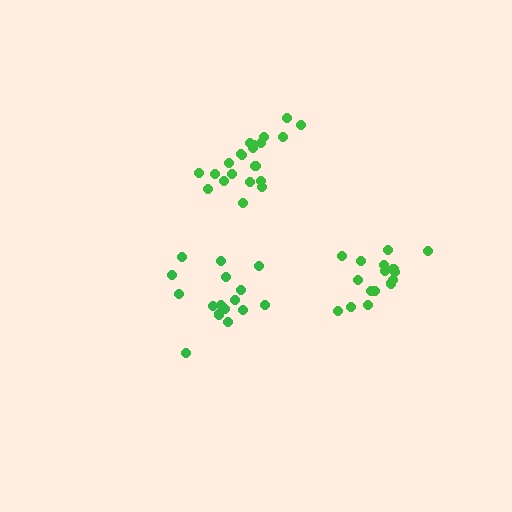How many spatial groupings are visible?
There are 3 spatial groupings.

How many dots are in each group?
Group 1: 16 dots, Group 2: 16 dots, Group 3: 21 dots (53 total).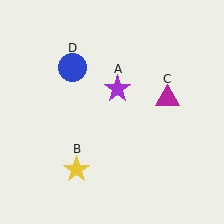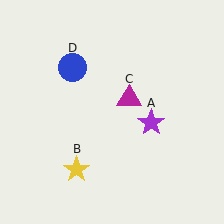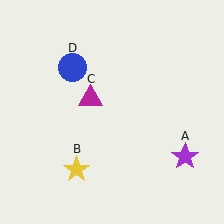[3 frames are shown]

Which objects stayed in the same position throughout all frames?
Yellow star (object B) and blue circle (object D) remained stationary.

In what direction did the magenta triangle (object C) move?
The magenta triangle (object C) moved left.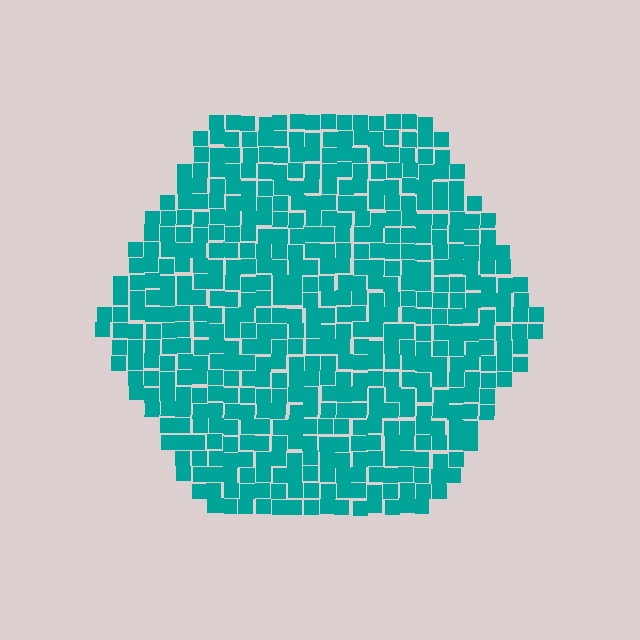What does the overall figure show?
The overall figure shows a hexagon.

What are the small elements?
The small elements are squares.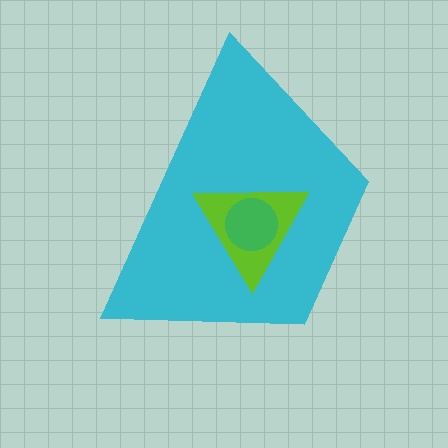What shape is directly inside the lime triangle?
The green circle.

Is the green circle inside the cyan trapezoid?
Yes.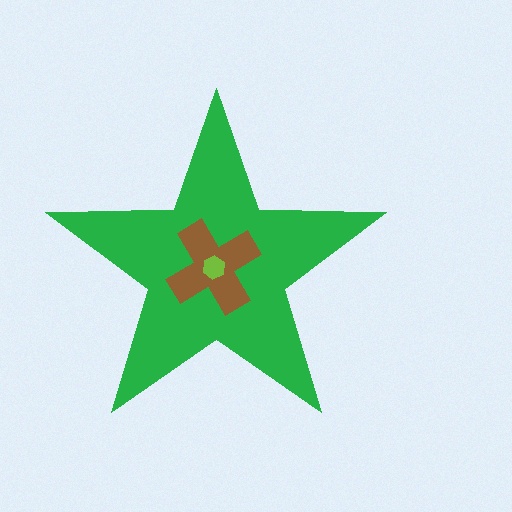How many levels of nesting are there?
3.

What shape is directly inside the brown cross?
The lime hexagon.